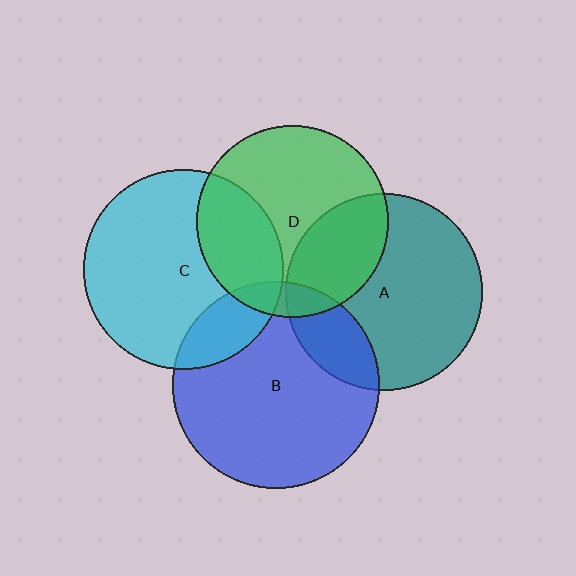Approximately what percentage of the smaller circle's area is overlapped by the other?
Approximately 10%.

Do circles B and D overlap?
Yes.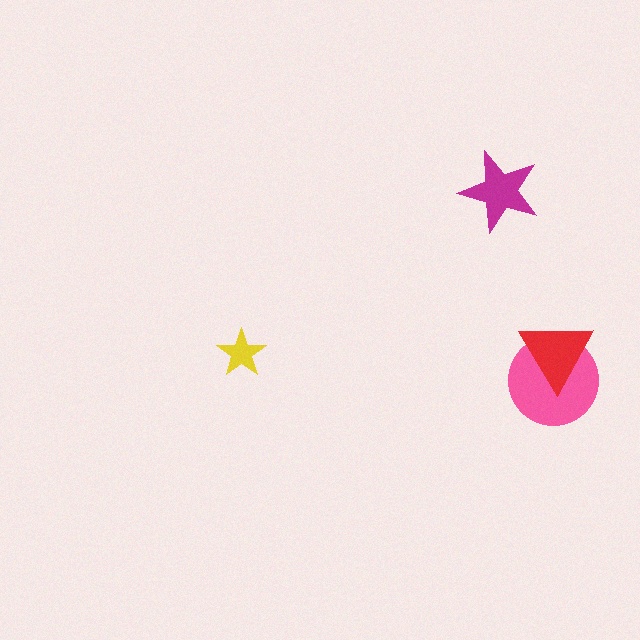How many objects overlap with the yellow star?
0 objects overlap with the yellow star.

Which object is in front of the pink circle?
The red triangle is in front of the pink circle.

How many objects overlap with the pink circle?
1 object overlaps with the pink circle.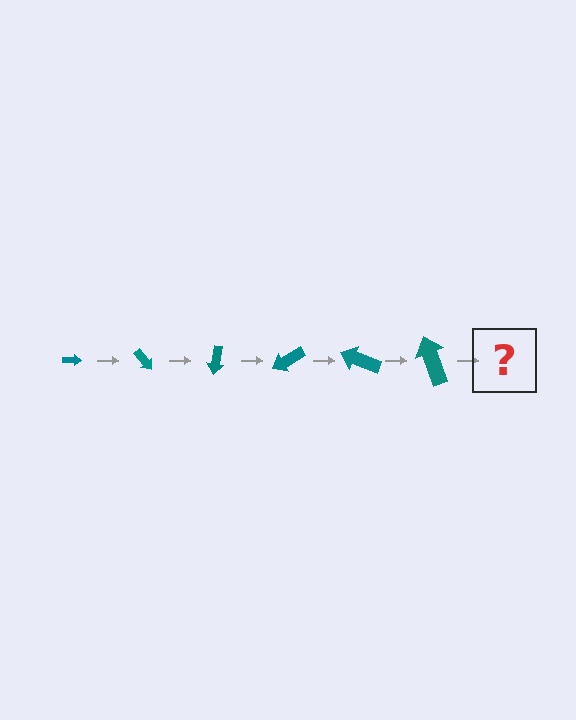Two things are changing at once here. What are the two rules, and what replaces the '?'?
The two rules are that the arrow grows larger each step and it rotates 50 degrees each step. The '?' should be an arrow, larger than the previous one and rotated 300 degrees from the start.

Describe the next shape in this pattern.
It should be an arrow, larger than the previous one and rotated 300 degrees from the start.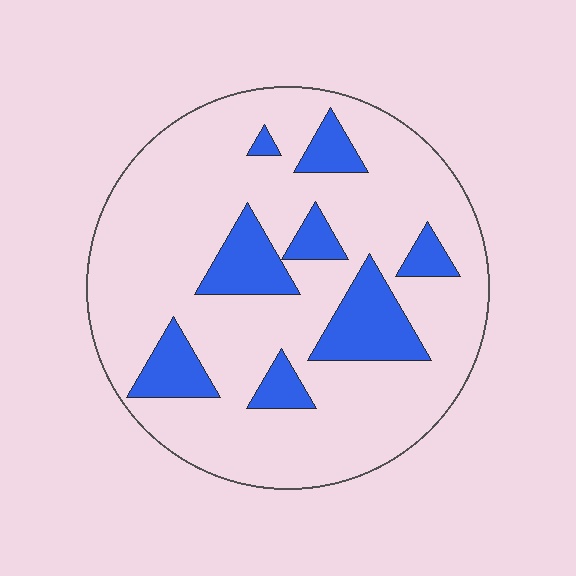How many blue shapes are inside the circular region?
8.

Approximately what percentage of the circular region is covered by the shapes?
Approximately 20%.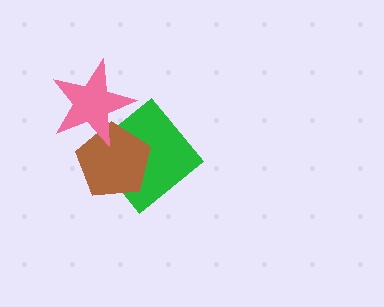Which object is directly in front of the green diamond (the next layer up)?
The brown pentagon is directly in front of the green diamond.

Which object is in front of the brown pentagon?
The pink star is in front of the brown pentagon.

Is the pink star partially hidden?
No, no other shape covers it.